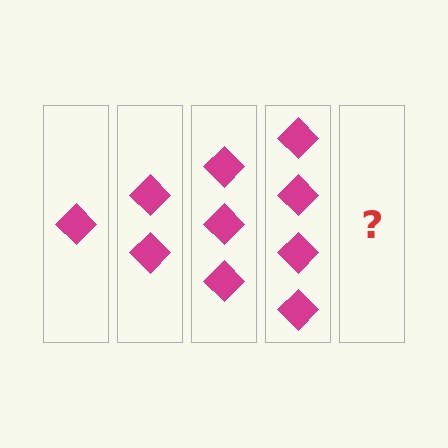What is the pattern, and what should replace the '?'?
The pattern is that each step adds one more diamond. The '?' should be 5 diamonds.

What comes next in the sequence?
The next element should be 5 diamonds.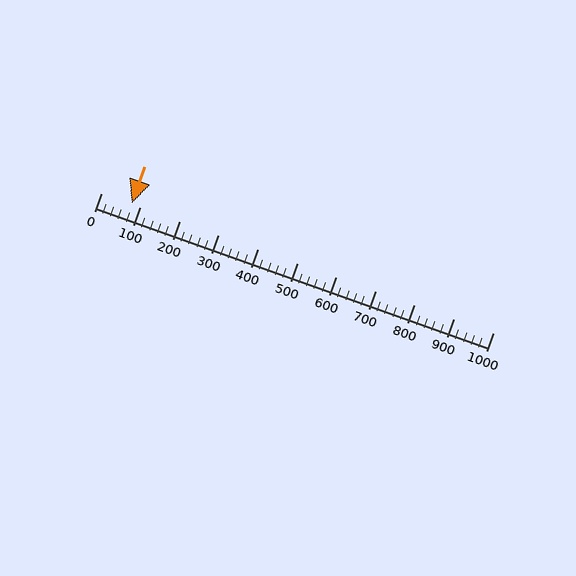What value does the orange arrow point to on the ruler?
The orange arrow points to approximately 77.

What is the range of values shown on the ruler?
The ruler shows values from 0 to 1000.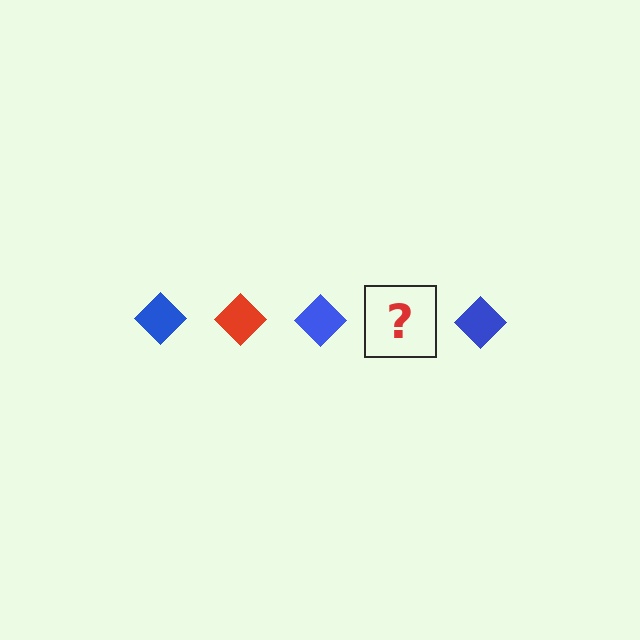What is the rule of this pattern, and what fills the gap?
The rule is that the pattern cycles through blue, red diamonds. The gap should be filled with a red diamond.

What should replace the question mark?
The question mark should be replaced with a red diamond.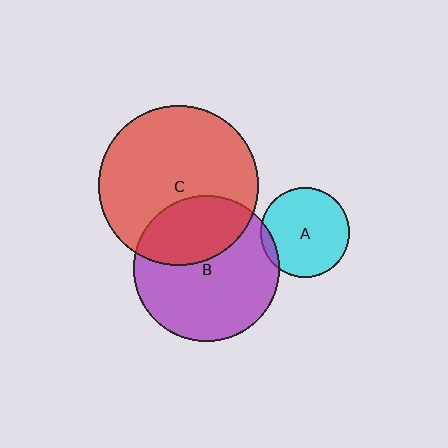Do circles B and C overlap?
Yes.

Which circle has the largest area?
Circle C (red).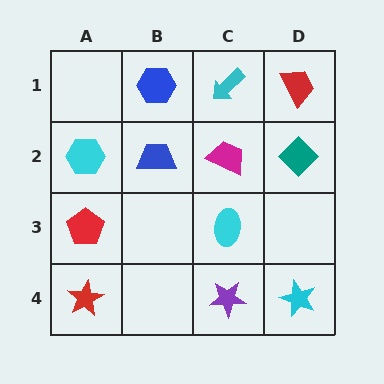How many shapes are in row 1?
3 shapes.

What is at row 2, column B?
A blue trapezoid.